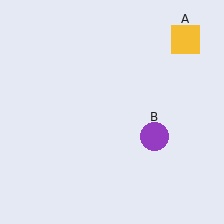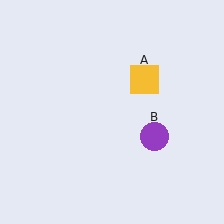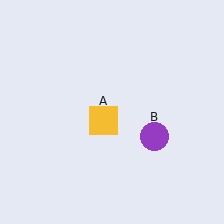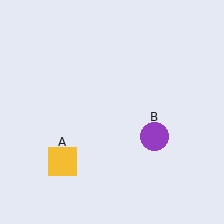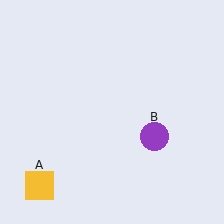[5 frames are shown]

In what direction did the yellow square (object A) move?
The yellow square (object A) moved down and to the left.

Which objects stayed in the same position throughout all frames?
Purple circle (object B) remained stationary.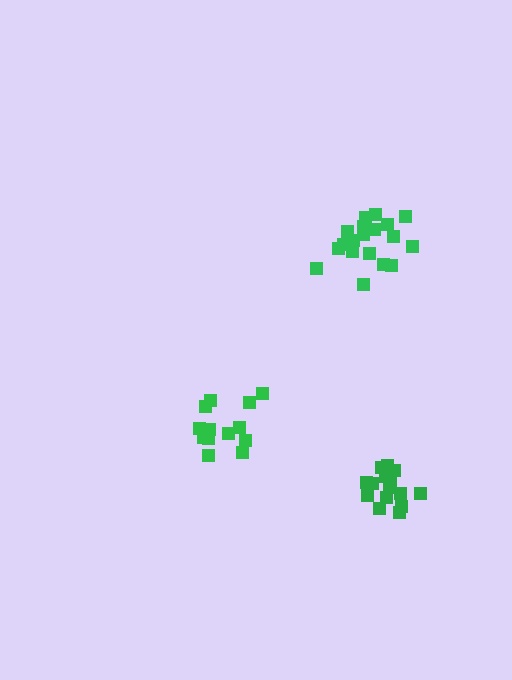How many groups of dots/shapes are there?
There are 3 groups.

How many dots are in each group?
Group 1: 13 dots, Group 2: 15 dots, Group 3: 19 dots (47 total).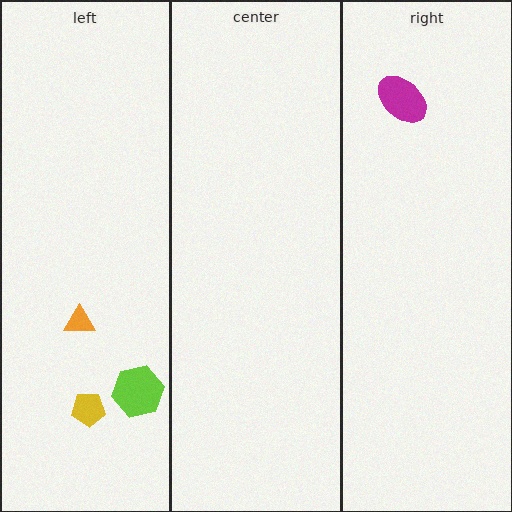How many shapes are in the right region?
1.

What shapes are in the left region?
The orange triangle, the lime hexagon, the yellow pentagon.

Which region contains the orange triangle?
The left region.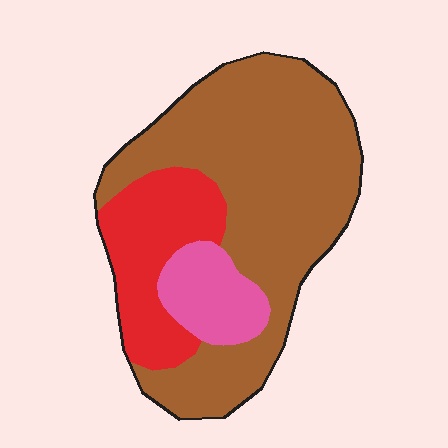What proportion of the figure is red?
Red covers roughly 25% of the figure.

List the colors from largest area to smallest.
From largest to smallest: brown, red, pink.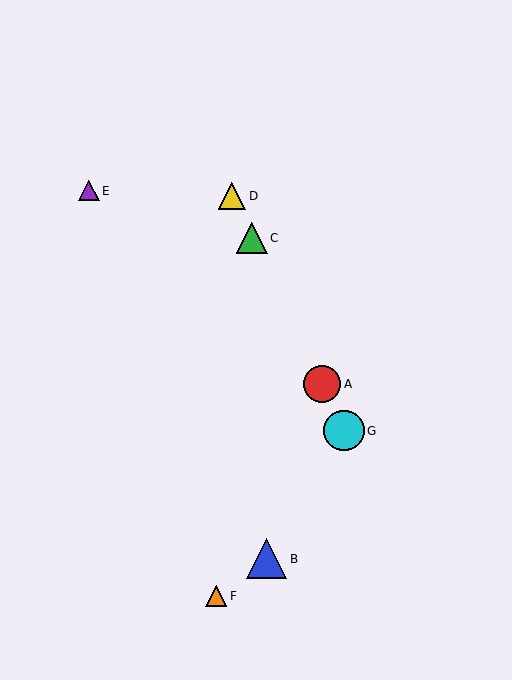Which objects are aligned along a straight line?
Objects A, C, D, G are aligned along a straight line.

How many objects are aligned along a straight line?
4 objects (A, C, D, G) are aligned along a straight line.